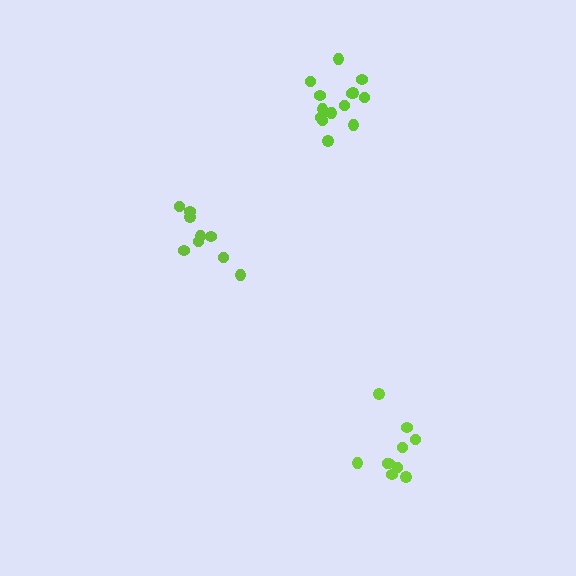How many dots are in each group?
Group 1: 14 dots, Group 2: 10 dots, Group 3: 9 dots (33 total).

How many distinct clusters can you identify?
There are 3 distinct clusters.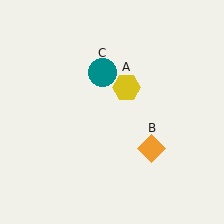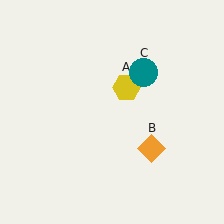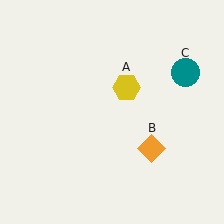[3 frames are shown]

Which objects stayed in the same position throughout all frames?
Yellow hexagon (object A) and orange diamond (object B) remained stationary.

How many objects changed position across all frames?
1 object changed position: teal circle (object C).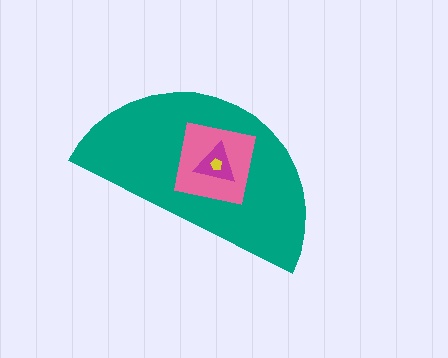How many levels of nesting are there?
4.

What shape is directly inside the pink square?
The magenta triangle.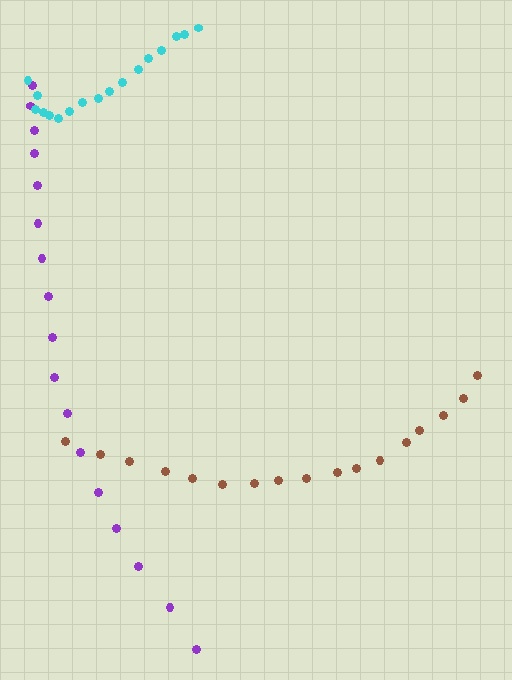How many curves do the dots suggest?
There are 3 distinct paths.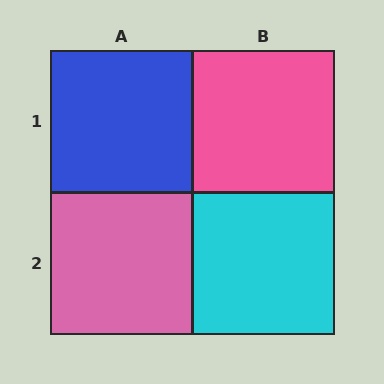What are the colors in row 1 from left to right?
Blue, pink.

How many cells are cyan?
1 cell is cyan.